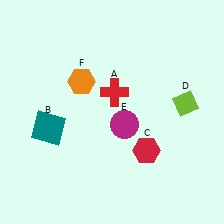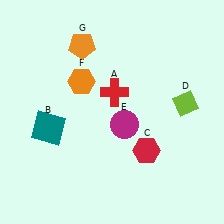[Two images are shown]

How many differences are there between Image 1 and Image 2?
There is 1 difference between the two images.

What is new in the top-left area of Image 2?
An orange pentagon (G) was added in the top-left area of Image 2.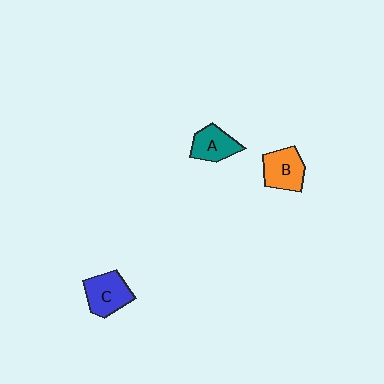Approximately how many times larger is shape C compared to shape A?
Approximately 1.2 times.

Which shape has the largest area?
Shape C (blue).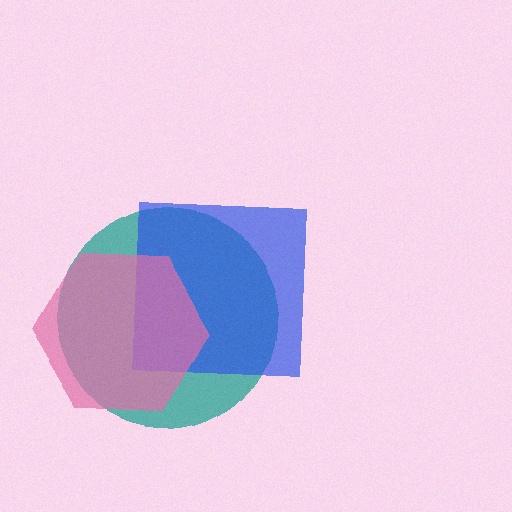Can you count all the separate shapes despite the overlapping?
Yes, there are 3 separate shapes.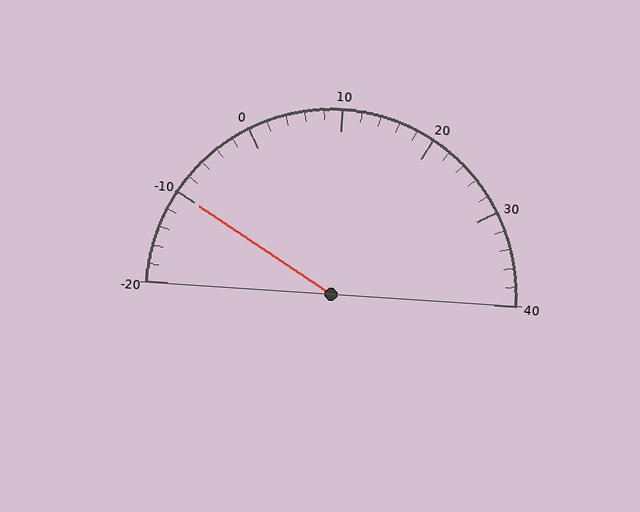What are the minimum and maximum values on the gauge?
The gauge ranges from -20 to 40.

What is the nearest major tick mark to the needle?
The nearest major tick mark is -10.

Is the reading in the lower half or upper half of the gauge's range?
The reading is in the lower half of the range (-20 to 40).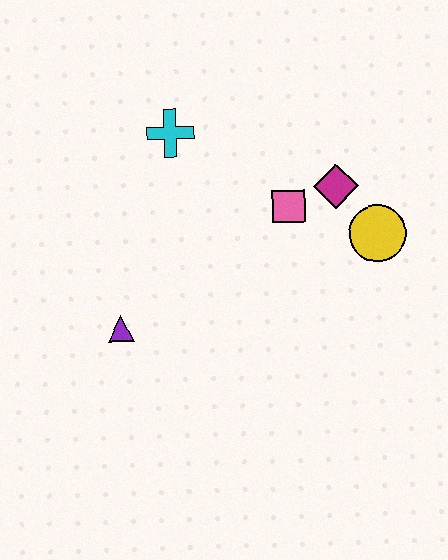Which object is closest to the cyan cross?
The pink square is closest to the cyan cross.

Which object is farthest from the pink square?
The purple triangle is farthest from the pink square.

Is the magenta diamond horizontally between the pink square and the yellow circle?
Yes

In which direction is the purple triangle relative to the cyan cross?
The purple triangle is below the cyan cross.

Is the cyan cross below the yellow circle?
No